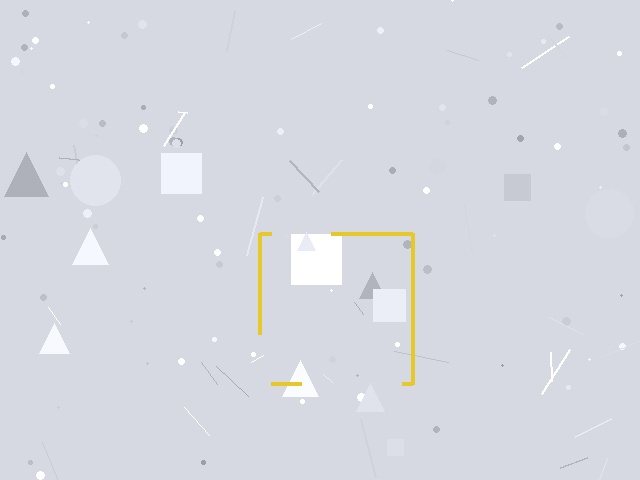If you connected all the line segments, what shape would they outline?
They would outline a square.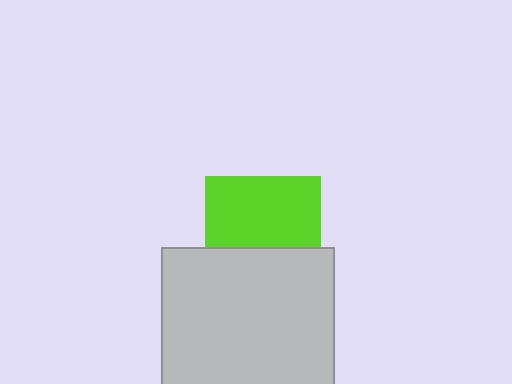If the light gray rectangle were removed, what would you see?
You would see the complete lime square.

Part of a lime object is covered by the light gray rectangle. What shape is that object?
It is a square.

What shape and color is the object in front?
The object in front is a light gray rectangle.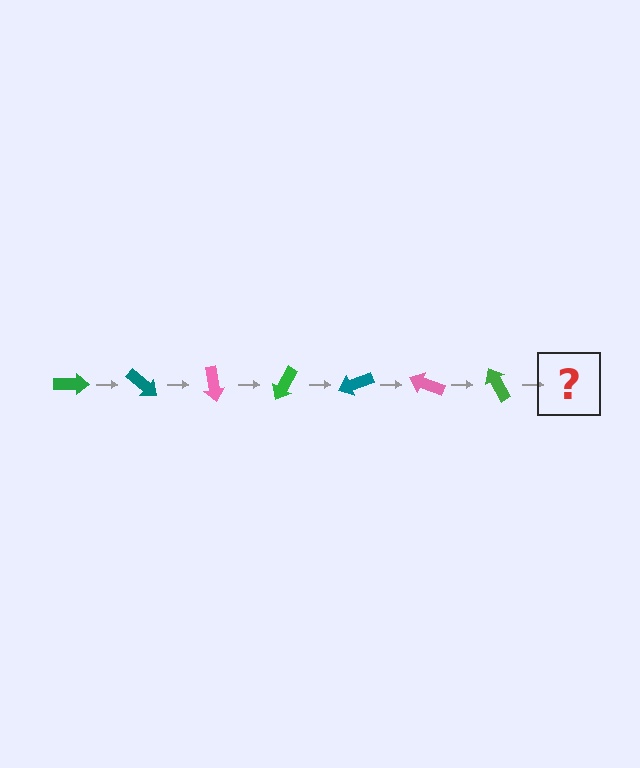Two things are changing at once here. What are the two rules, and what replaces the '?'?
The two rules are that it rotates 40 degrees each step and the color cycles through green, teal, and pink. The '?' should be a teal arrow, rotated 280 degrees from the start.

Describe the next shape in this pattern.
It should be a teal arrow, rotated 280 degrees from the start.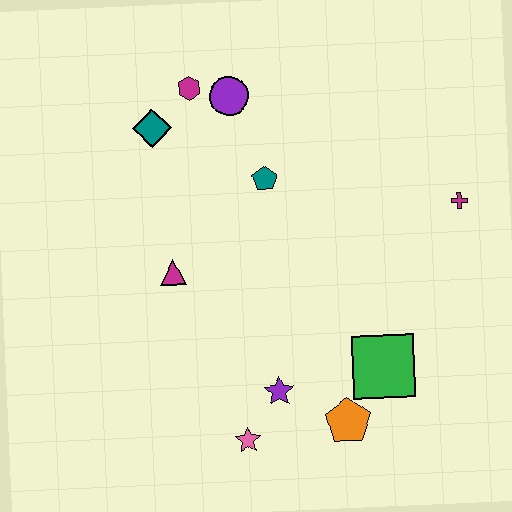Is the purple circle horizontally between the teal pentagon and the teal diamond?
Yes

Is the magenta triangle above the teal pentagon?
No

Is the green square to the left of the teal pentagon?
No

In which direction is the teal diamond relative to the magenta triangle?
The teal diamond is above the magenta triangle.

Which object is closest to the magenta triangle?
The teal pentagon is closest to the magenta triangle.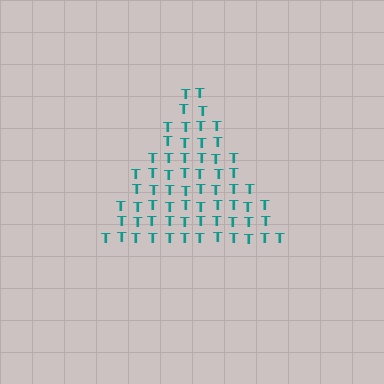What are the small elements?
The small elements are letter T's.